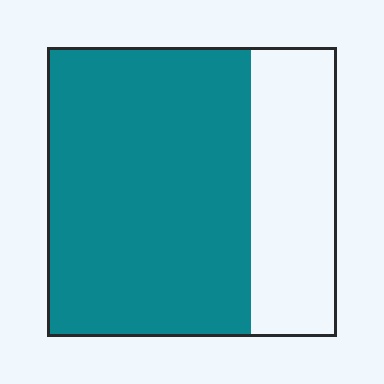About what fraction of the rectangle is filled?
About two thirds (2/3).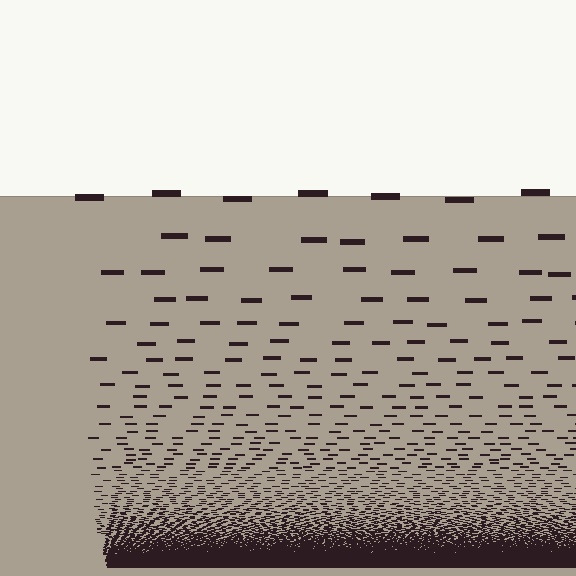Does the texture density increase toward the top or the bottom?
Density increases toward the bottom.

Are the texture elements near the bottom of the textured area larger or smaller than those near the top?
Smaller. The gradient is inverted — elements near the bottom are smaller and denser.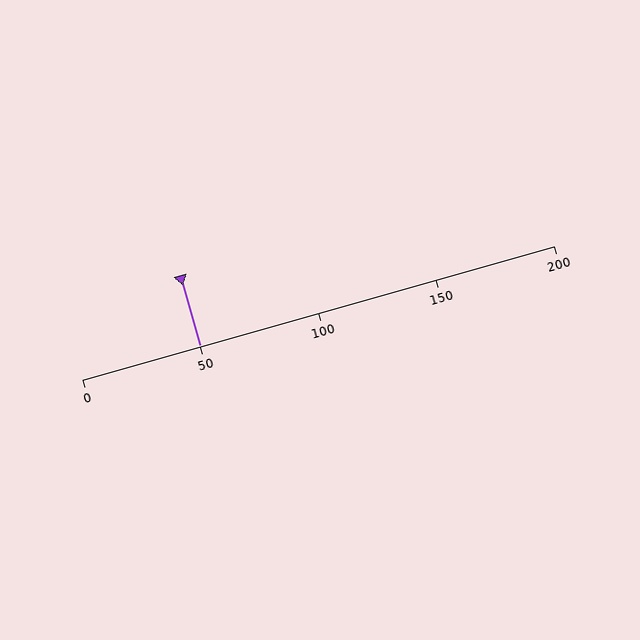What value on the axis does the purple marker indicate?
The marker indicates approximately 50.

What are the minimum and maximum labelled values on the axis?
The axis runs from 0 to 200.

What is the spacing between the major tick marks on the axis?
The major ticks are spaced 50 apart.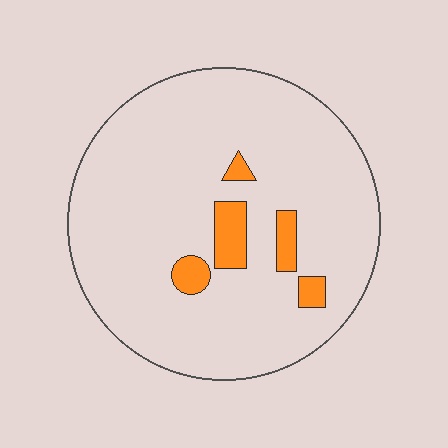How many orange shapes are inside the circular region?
5.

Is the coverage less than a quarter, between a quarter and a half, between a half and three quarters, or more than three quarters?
Less than a quarter.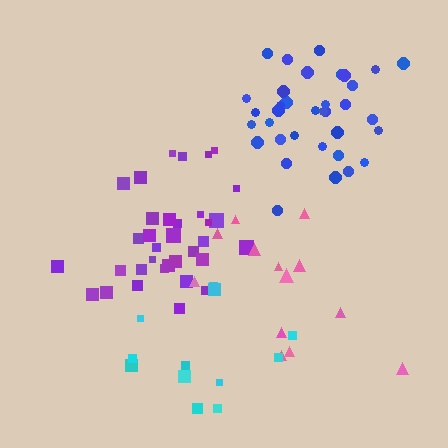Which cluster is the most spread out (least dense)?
Cyan.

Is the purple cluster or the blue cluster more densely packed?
Blue.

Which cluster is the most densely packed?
Blue.